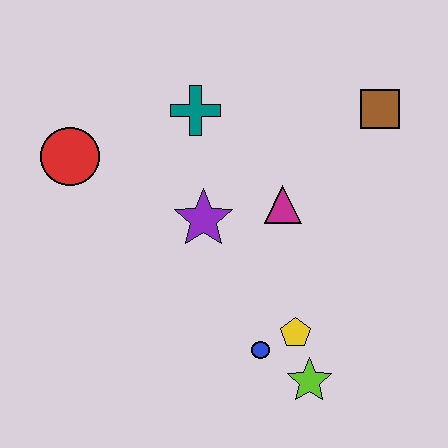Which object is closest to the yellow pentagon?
The blue circle is closest to the yellow pentagon.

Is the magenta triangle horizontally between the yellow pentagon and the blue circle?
Yes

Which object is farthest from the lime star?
The red circle is farthest from the lime star.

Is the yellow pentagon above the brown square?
No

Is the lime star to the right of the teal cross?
Yes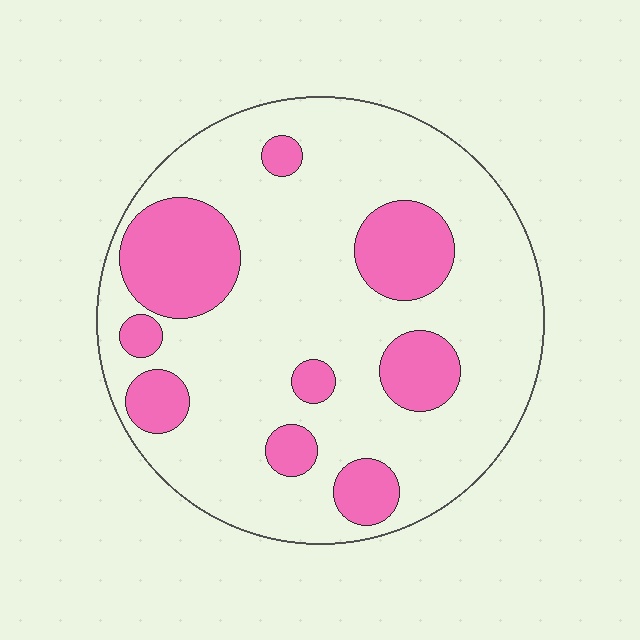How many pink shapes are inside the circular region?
9.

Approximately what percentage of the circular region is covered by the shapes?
Approximately 25%.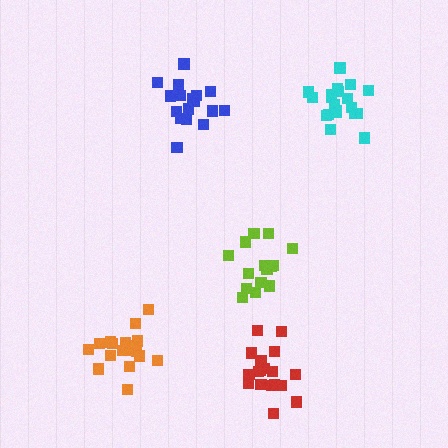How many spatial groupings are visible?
There are 5 spatial groupings.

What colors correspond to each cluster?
The clusters are colored: red, lime, cyan, blue, orange.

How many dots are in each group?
Group 1: 18 dots, Group 2: 15 dots, Group 3: 20 dots, Group 4: 17 dots, Group 5: 20 dots (90 total).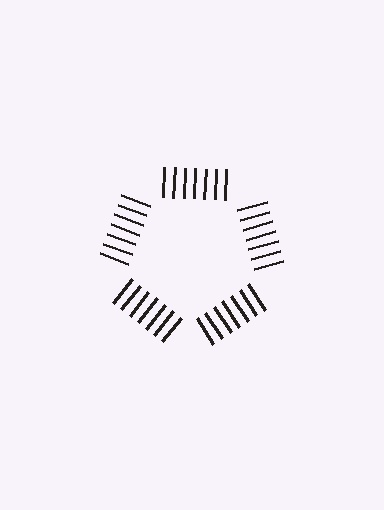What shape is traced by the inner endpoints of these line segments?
An illusory pentagon — the line segments terminate on its edges but no continuous stroke is drawn.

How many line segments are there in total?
35 — 7 along each of the 5 edges.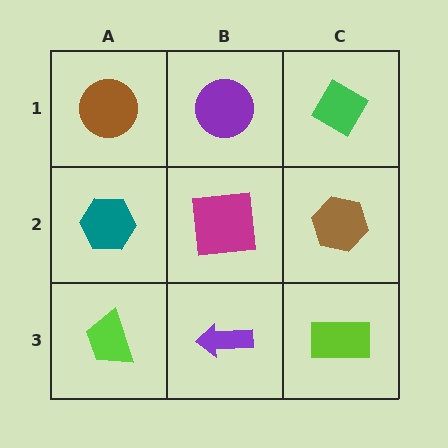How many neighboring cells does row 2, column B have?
4.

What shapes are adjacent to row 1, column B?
A magenta square (row 2, column B), a brown circle (row 1, column A), a green diamond (row 1, column C).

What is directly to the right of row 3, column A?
A purple arrow.